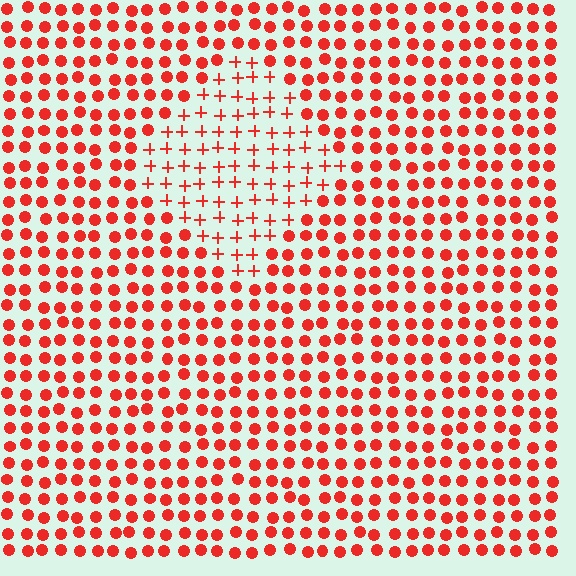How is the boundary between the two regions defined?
The boundary is defined by a change in element shape: plus signs inside vs. circles outside. All elements share the same color and spacing.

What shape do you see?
I see a diamond.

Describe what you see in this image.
The image is filled with small red elements arranged in a uniform grid. A diamond-shaped region contains plus signs, while the surrounding area contains circles. The boundary is defined purely by the change in element shape.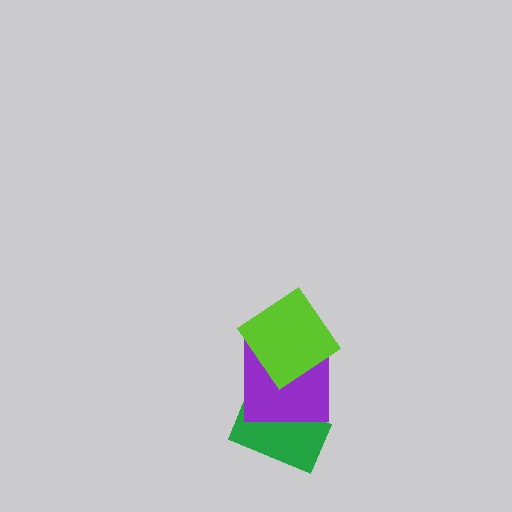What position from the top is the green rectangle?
The green rectangle is 3rd from the top.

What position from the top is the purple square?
The purple square is 2nd from the top.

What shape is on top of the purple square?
The lime diamond is on top of the purple square.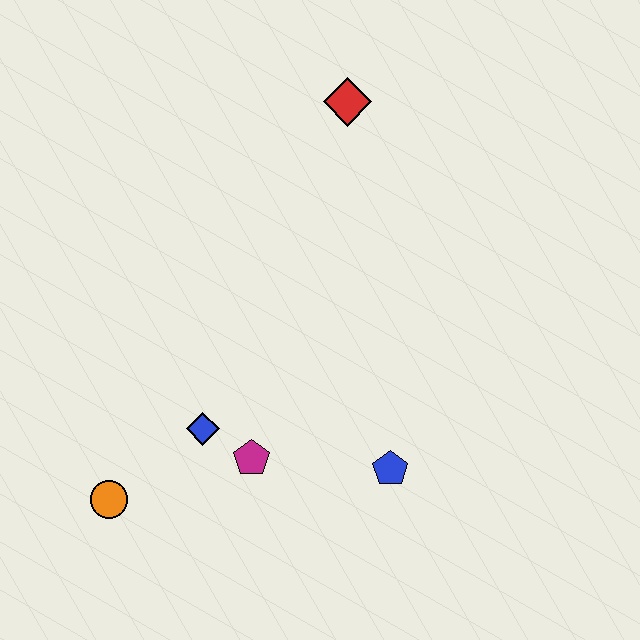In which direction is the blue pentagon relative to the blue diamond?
The blue pentagon is to the right of the blue diamond.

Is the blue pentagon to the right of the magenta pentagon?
Yes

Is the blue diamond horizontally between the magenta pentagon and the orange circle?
Yes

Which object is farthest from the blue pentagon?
The red diamond is farthest from the blue pentagon.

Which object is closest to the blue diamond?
The magenta pentagon is closest to the blue diamond.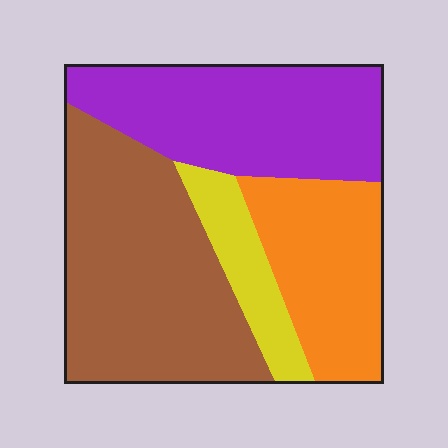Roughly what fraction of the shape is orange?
Orange covers around 20% of the shape.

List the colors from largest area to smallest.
From largest to smallest: brown, purple, orange, yellow.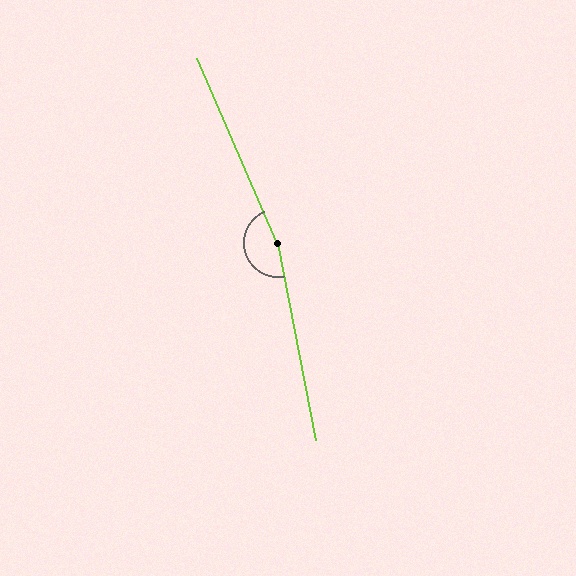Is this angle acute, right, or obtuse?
It is obtuse.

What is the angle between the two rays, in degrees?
Approximately 167 degrees.